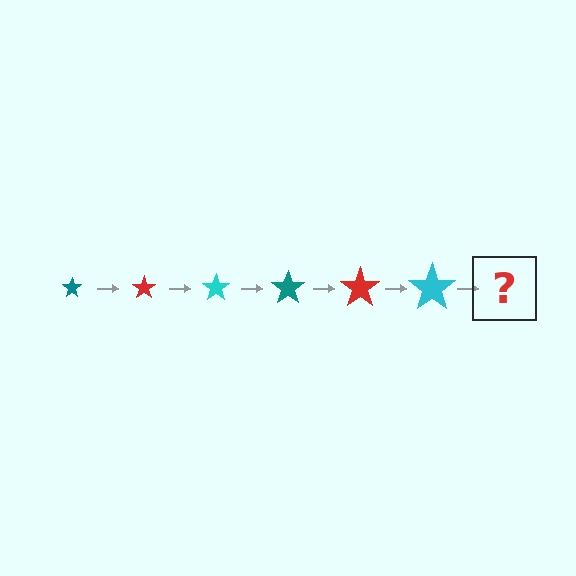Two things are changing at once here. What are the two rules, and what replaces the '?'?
The two rules are that the star grows larger each step and the color cycles through teal, red, and cyan. The '?' should be a teal star, larger than the previous one.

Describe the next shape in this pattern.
It should be a teal star, larger than the previous one.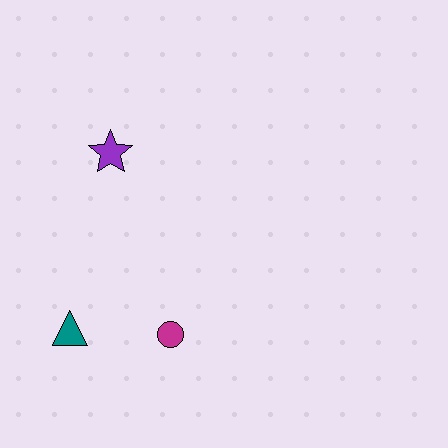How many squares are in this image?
There are no squares.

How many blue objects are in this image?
There are no blue objects.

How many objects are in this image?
There are 3 objects.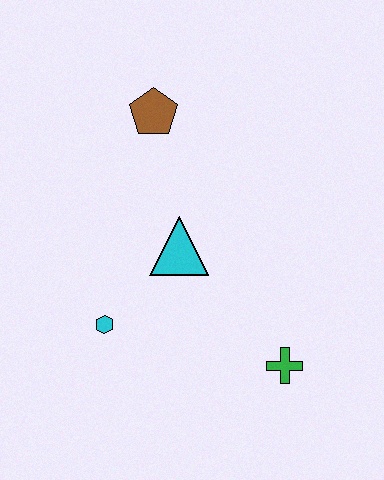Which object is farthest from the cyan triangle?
The green cross is farthest from the cyan triangle.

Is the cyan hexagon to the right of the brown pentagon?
No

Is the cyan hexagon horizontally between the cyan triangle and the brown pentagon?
No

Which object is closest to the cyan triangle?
The cyan hexagon is closest to the cyan triangle.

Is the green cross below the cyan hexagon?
Yes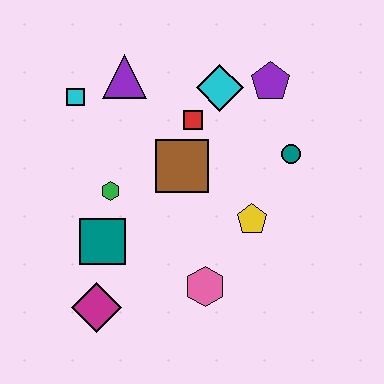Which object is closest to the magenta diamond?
The teal square is closest to the magenta diamond.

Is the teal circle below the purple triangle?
Yes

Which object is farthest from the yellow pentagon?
The cyan square is farthest from the yellow pentagon.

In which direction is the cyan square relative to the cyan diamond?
The cyan square is to the left of the cyan diamond.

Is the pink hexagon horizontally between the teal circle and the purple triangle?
Yes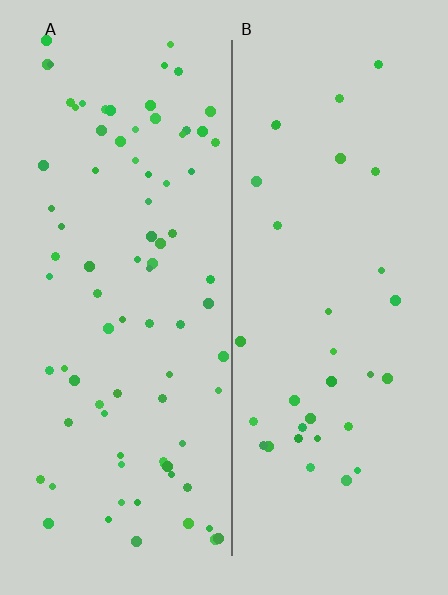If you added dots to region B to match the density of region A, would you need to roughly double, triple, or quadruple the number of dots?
Approximately triple.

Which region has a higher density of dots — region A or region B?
A (the left).